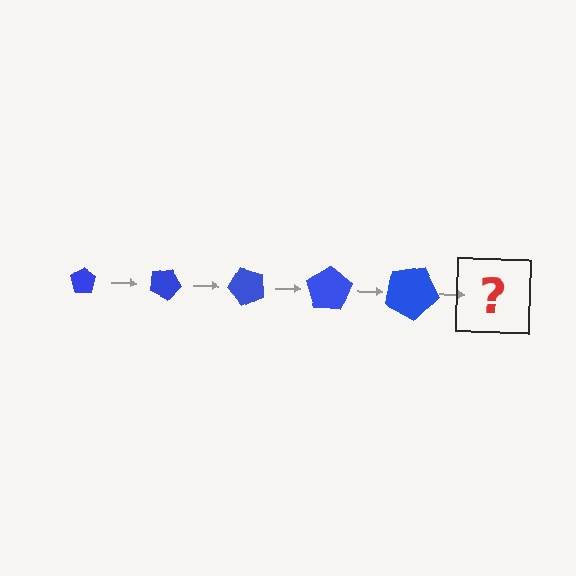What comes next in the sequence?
The next element should be a pentagon, larger than the previous one and rotated 125 degrees from the start.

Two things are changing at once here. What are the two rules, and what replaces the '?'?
The two rules are that the pentagon grows larger each step and it rotates 25 degrees each step. The '?' should be a pentagon, larger than the previous one and rotated 125 degrees from the start.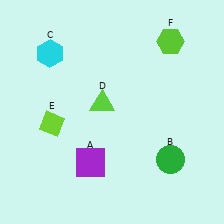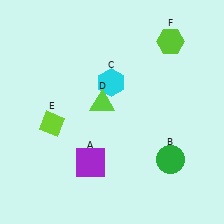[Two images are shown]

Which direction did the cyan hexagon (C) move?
The cyan hexagon (C) moved right.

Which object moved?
The cyan hexagon (C) moved right.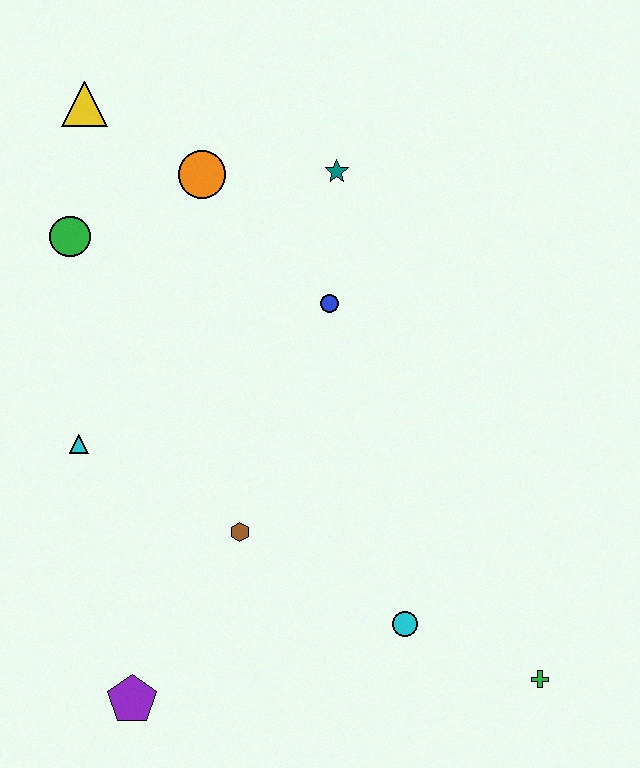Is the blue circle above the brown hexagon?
Yes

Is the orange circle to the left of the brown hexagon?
Yes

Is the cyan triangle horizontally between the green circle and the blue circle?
Yes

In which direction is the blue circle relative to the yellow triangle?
The blue circle is to the right of the yellow triangle.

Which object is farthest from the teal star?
The purple pentagon is farthest from the teal star.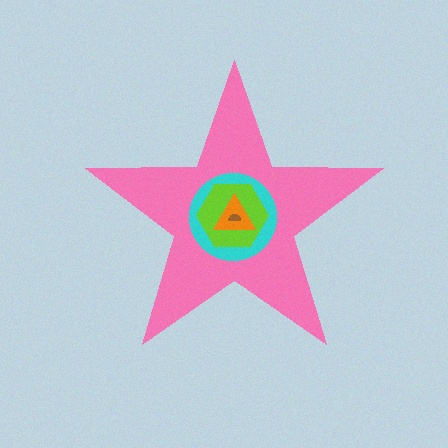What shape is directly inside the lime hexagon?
The orange triangle.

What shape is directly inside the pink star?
The cyan circle.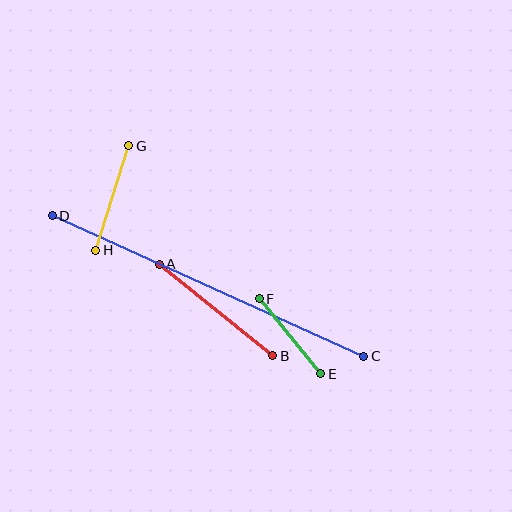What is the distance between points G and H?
The distance is approximately 110 pixels.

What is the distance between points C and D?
The distance is approximately 342 pixels.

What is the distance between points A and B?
The distance is approximately 146 pixels.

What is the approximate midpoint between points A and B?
The midpoint is at approximately (216, 310) pixels.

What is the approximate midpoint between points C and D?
The midpoint is at approximately (208, 286) pixels.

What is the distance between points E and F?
The distance is approximately 97 pixels.